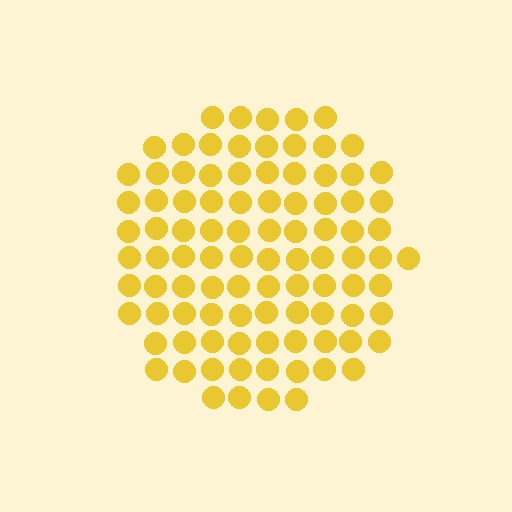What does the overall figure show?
The overall figure shows a circle.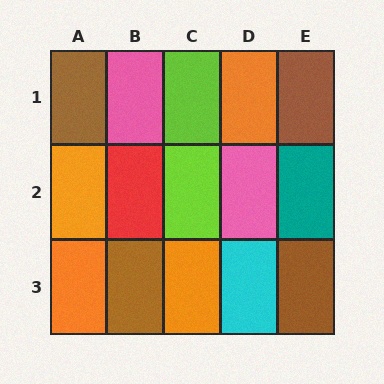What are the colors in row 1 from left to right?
Brown, pink, lime, orange, brown.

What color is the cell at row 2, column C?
Lime.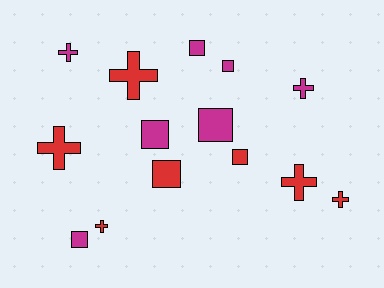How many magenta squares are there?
There are 5 magenta squares.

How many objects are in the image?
There are 14 objects.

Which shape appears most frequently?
Cross, with 7 objects.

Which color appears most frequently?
Red, with 7 objects.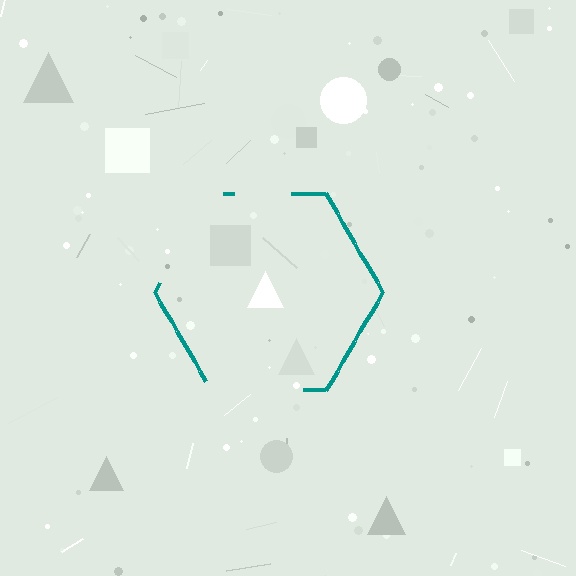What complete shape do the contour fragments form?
The contour fragments form a hexagon.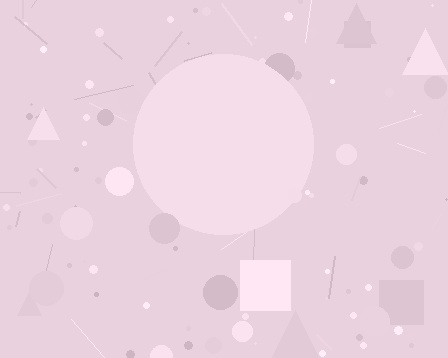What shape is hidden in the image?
A circle is hidden in the image.